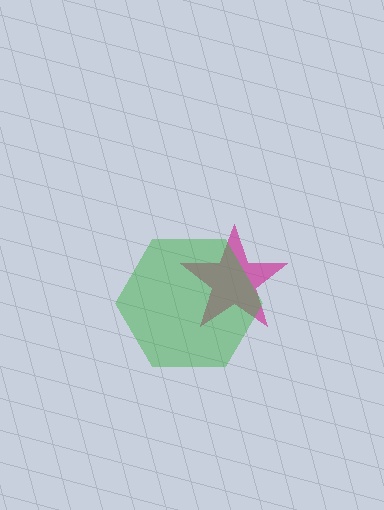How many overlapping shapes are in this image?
There are 2 overlapping shapes in the image.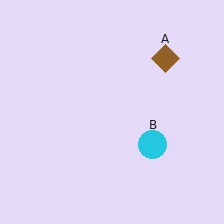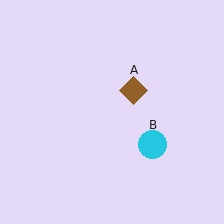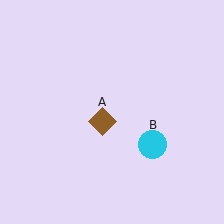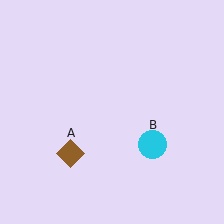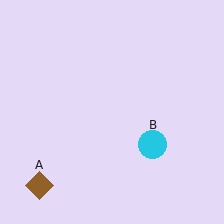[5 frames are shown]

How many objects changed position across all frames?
1 object changed position: brown diamond (object A).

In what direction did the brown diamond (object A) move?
The brown diamond (object A) moved down and to the left.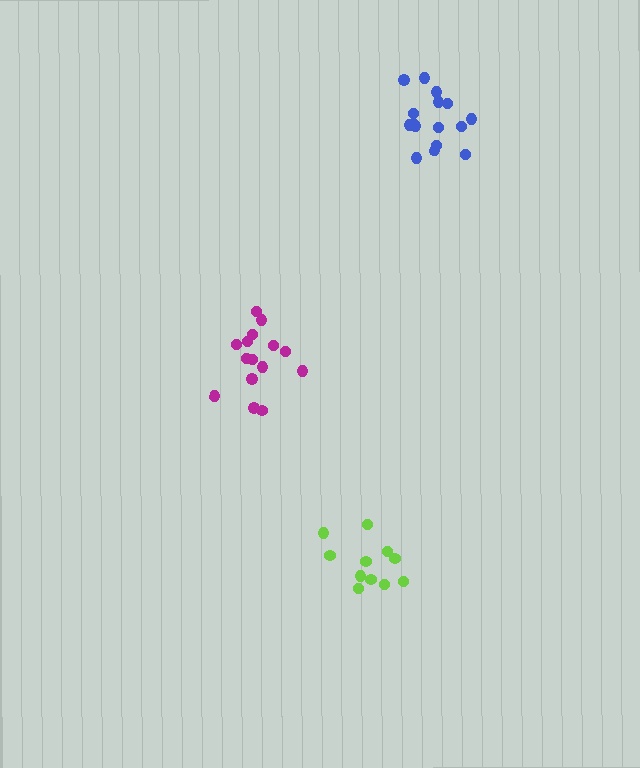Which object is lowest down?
The lime cluster is bottommost.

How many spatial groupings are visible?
There are 3 spatial groupings.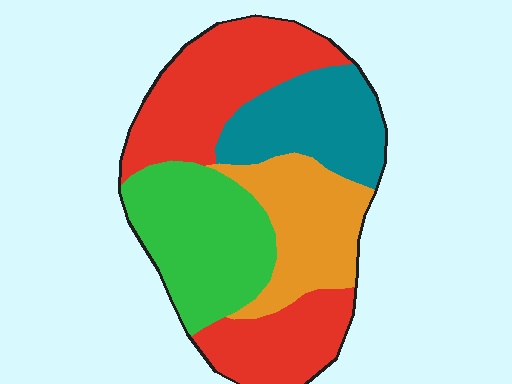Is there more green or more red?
Red.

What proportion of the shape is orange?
Orange covers about 20% of the shape.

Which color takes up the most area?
Red, at roughly 40%.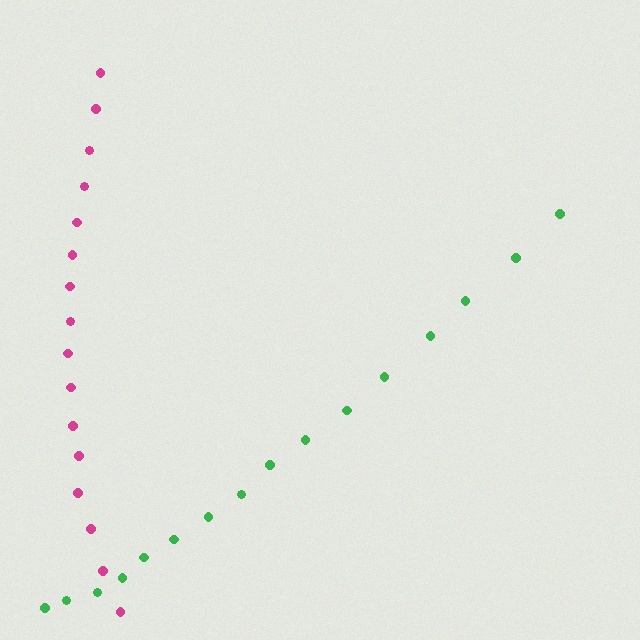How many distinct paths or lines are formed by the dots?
There are 2 distinct paths.